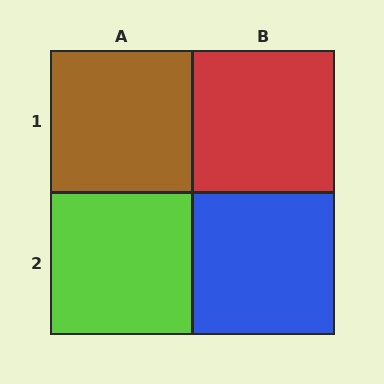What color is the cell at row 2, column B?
Blue.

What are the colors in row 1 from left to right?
Brown, red.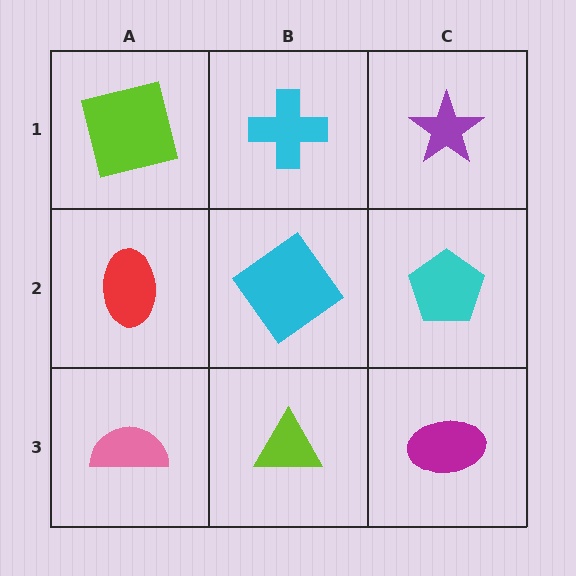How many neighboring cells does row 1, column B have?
3.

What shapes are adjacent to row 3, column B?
A cyan diamond (row 2, column B), a pink semicircle (row 3, column A), a magenta ellipse (row 3, column C).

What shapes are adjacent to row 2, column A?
A lime square (row 1, column A), a pink semicircle (row 3, column A), a cyan diamond (row 2, column B).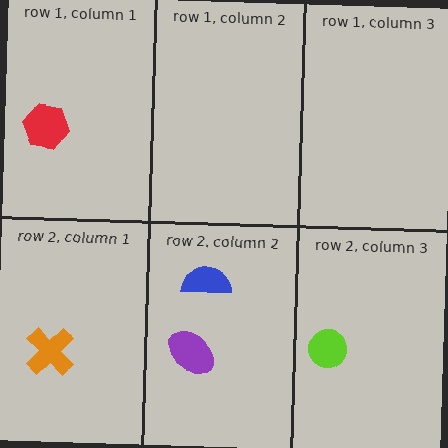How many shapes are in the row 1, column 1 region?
1.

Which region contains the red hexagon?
The row 1, column 1 region.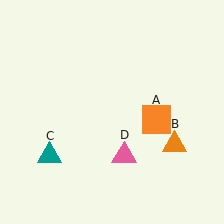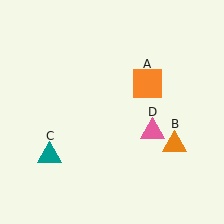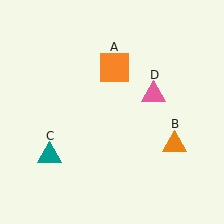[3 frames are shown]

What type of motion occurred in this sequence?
The orange square (object A), pink triangle (object D) rotated counterclockwise around the center of the scene.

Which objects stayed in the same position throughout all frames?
Orange triangle (object B) and teal triangle (object C) remained stationary.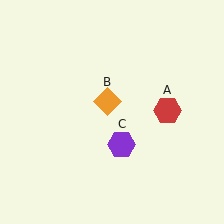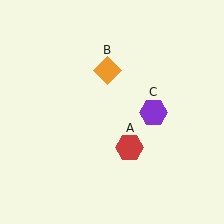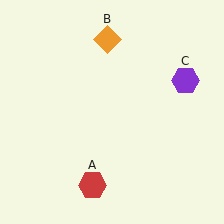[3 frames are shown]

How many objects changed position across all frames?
3 objects changed position: red hexagon (object A), orange diamond (object B), purple hexagon (object C).